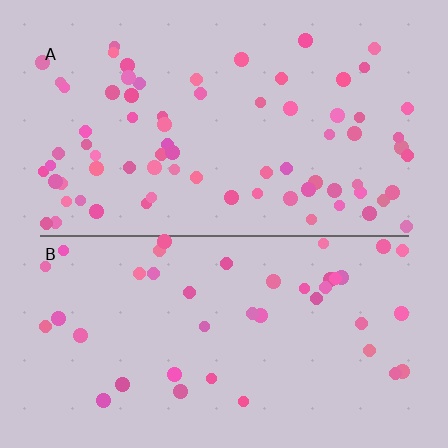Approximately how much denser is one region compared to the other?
Approximately 1.8× — region A over region B.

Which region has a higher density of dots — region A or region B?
A (the top).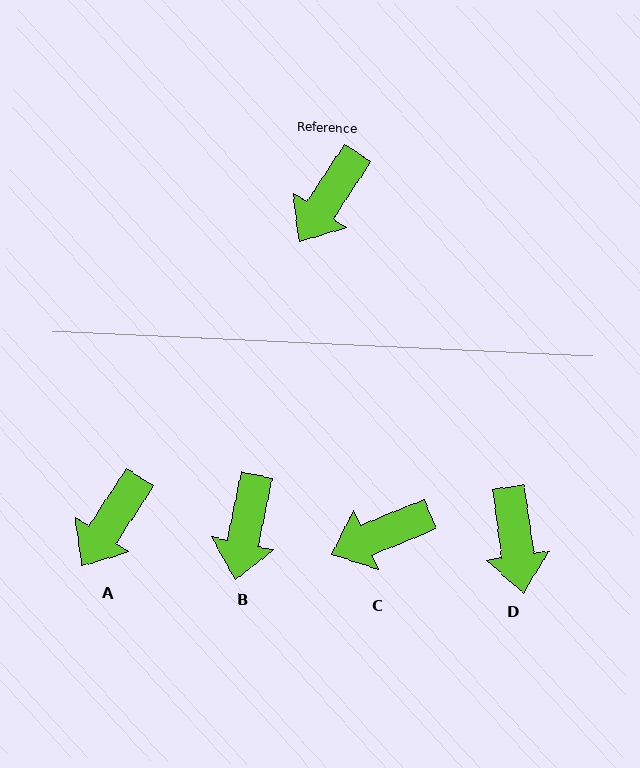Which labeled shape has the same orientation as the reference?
A.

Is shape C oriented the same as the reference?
No, it is off by about 35 degrees.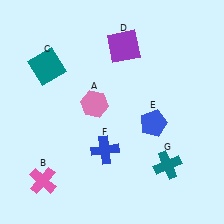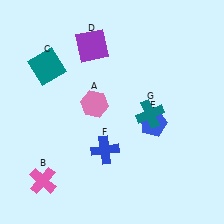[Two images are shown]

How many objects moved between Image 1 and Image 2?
2 objects moved between the two images.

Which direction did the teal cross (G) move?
The teal cross (G) moved up.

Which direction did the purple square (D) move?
The purple square (D) moved left.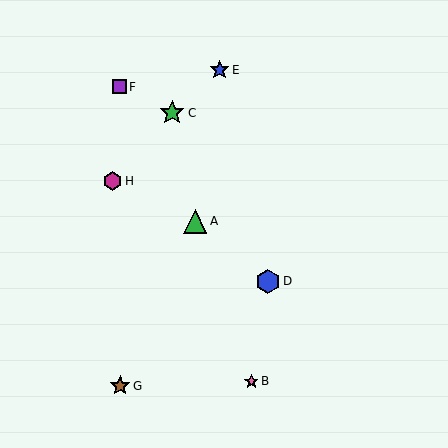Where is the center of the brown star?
The center of the brown star is at (120, 386).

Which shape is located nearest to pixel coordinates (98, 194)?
The magenta hexagon (labeled H) at (113, 181) is nearest to that location.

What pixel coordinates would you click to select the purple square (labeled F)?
Click at (119, 87) to select the purple square F.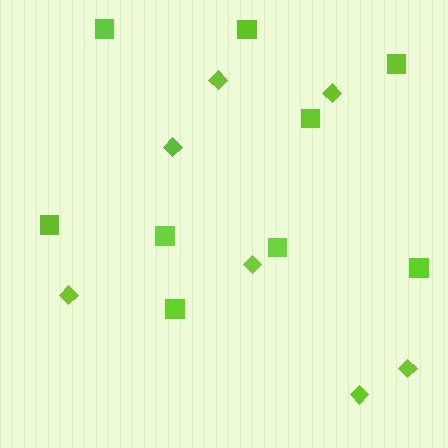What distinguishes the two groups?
There are 2 groups: one group of squares (9) and one group of diamonds (7).